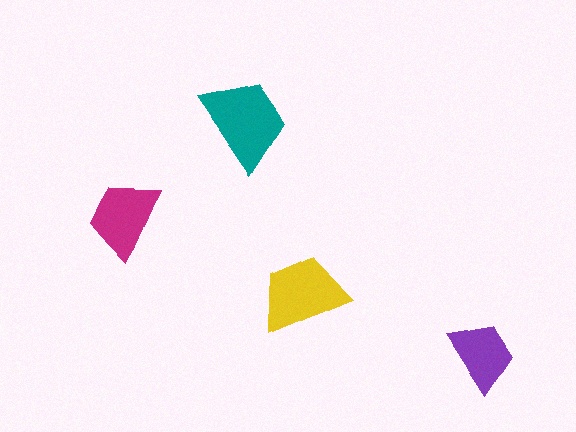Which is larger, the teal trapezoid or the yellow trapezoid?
The teal one.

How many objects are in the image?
There are 4 objects in the image.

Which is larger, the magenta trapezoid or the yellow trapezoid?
The yellow one.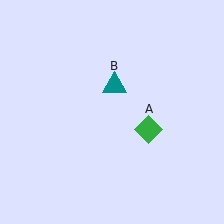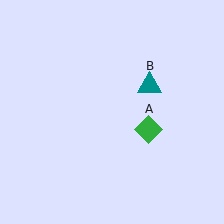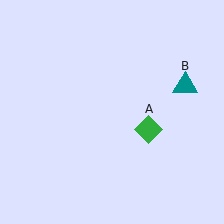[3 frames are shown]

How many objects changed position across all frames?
1 object changed position: teal triangle (object B).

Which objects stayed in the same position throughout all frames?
Green diamond (object A) remained stationary.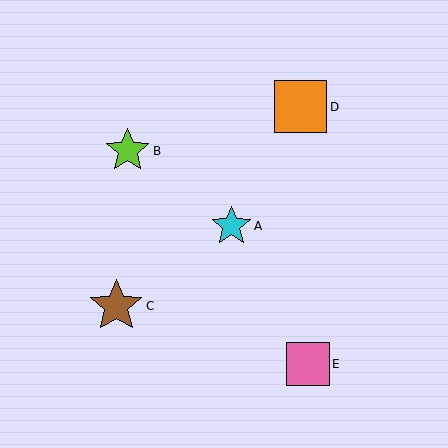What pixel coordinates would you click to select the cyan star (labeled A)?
Click at (231, 226) to select the cyan star A.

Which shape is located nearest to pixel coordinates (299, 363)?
The pink square (labeled E) at (308, 364) is nearest to that location.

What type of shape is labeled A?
Shape A is a cyan star.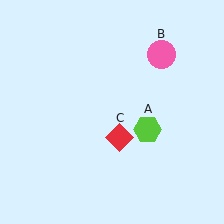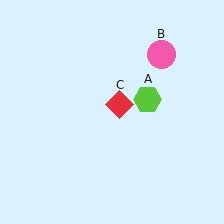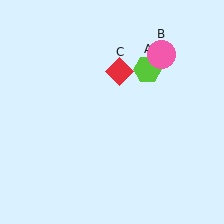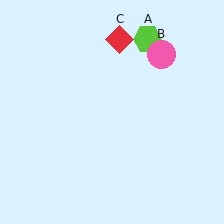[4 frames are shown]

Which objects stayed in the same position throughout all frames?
Pink circle (object B) remained stationary.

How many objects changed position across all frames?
2 objects changed position: lime hexagon (object A), red diamond (object C).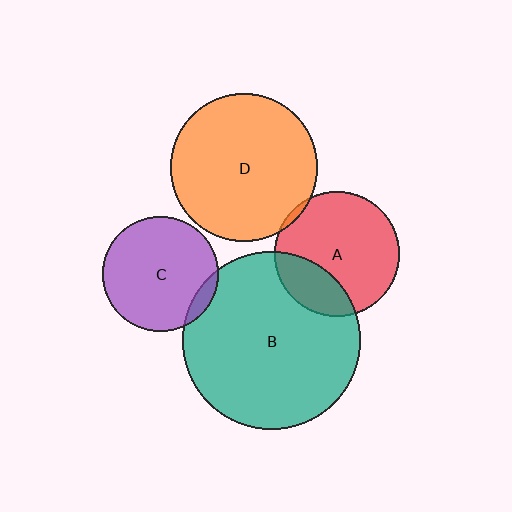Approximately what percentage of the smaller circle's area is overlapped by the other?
Approximately 5%.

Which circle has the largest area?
Circle B (teal).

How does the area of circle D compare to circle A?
Approximately 1.4 times.